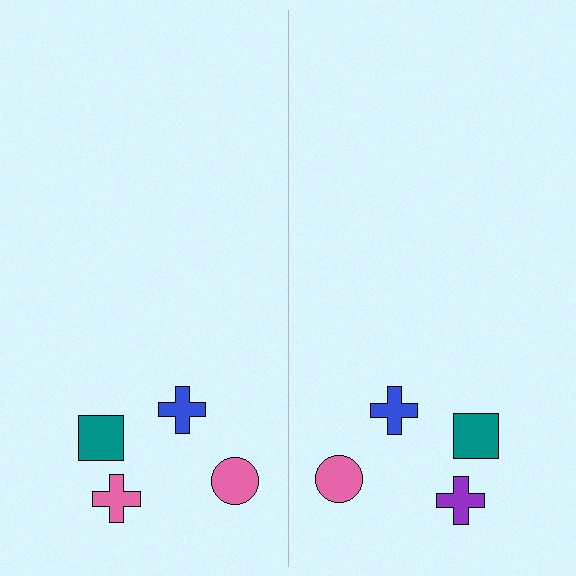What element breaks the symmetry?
The purple cross on the right side breaks the symmetry — its mirror counterpart is pink.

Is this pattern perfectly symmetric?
No, the pattern is not perfectly symmetric. The purple cross on the right side breaks the symmetry — its mirror counterpart is pink.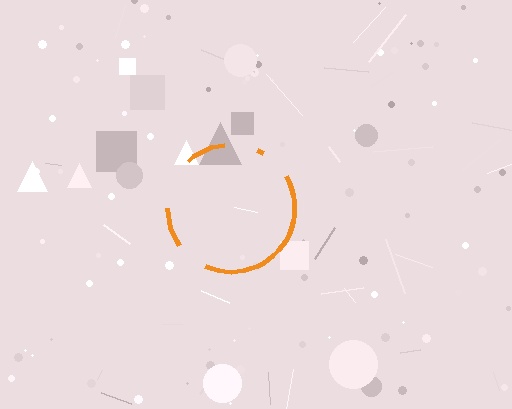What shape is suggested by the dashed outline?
The dashed outline suggests a circle.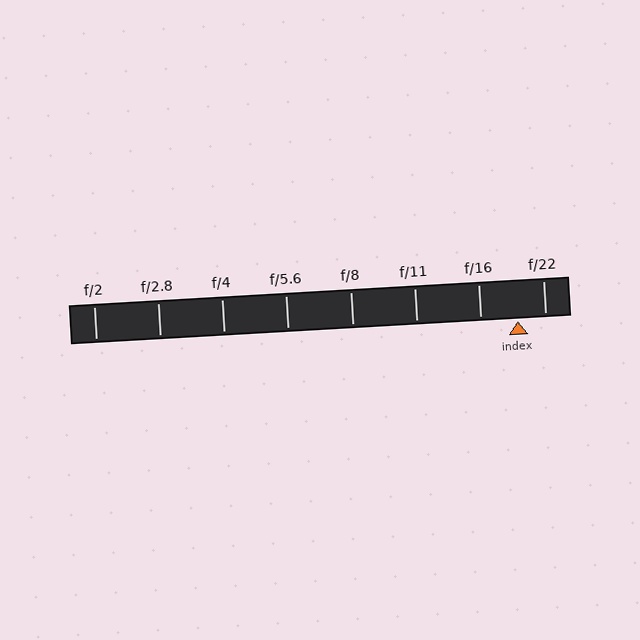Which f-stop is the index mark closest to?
The index mark is closest to f/22.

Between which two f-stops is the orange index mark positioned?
The index mark is between f/16 and f/22.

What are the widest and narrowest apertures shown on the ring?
The widest aperture shown is f/2 and the narrowest is f/22.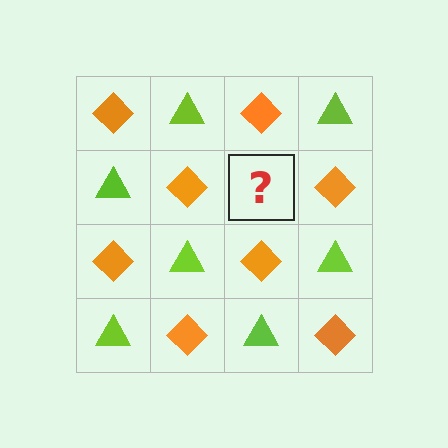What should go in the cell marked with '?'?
The missing cell should contain a lime triangle.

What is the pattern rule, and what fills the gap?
The rule is that it alternates orange diamond and lime triangle in a checkerboard pattern. The gap should be filled with a lime triangle.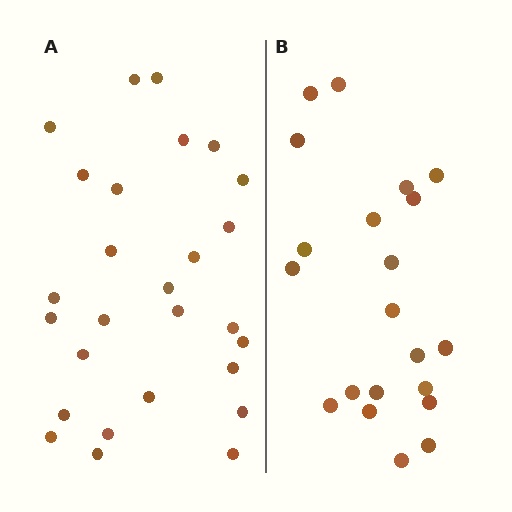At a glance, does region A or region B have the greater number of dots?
Region A (the left region) has more dots.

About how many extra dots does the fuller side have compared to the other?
Region A has about 6 more dots than region B.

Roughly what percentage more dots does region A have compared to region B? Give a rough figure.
About 30% more.